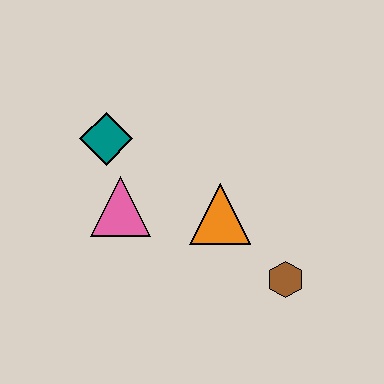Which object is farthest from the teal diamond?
The brown hexagon is farthest from the teal diamond.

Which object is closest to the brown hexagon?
The orange triangle is closest to the brown hexagon.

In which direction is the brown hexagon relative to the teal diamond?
The brown hexagon is to the right of the teal diamond.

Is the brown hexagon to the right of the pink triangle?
Yes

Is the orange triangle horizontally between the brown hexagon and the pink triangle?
Yes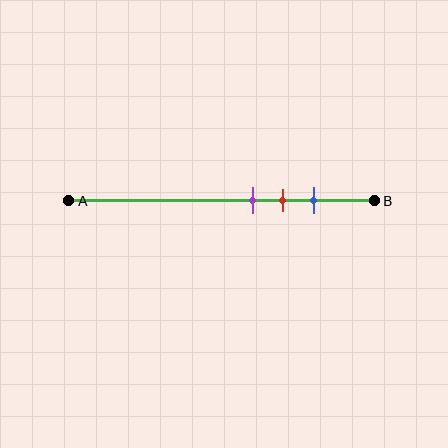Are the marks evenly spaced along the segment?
Yes, the marks are approximately evenly spaced.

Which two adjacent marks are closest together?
The purple and red marks are the closest adjacent pair.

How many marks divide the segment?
There are 3 marks dividing the segment.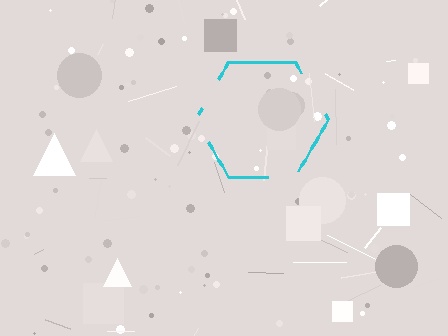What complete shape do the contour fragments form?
The contour fragments form a hexagon.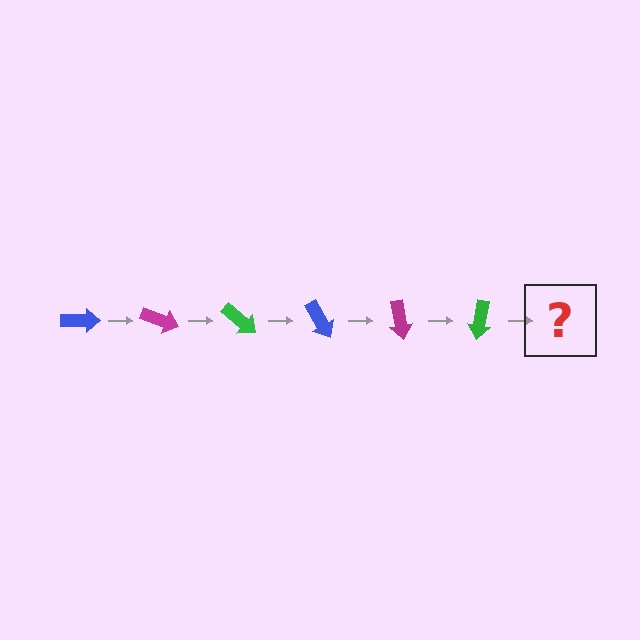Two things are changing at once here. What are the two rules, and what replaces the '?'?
The two rules are that it rotates 20 degrees each step and the color cycles through blue, magenta, and green. The '?' should be a blue arrow, rotated 120 degrees from the start.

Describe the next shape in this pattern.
It should be a blue arrow, rotated 120 degrees from the start.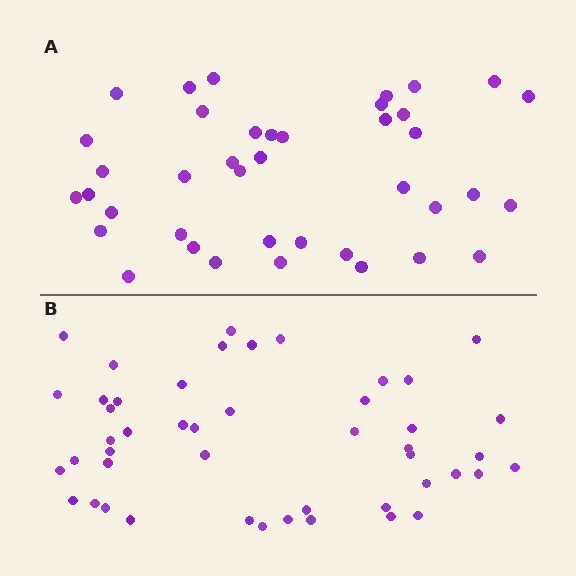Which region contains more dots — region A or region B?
Region B (the bottom region) has more dots.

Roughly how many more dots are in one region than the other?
Region B has roughly 8 or so more dots than region A.